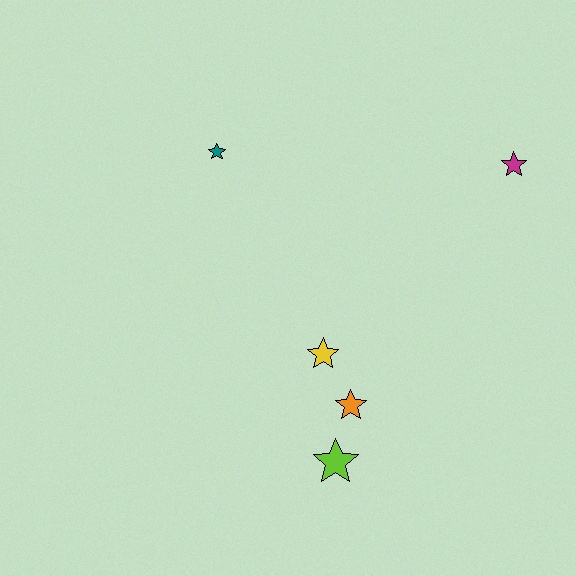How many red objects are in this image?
There are no red objects.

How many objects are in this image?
There are 5 objects.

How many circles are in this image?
There are no circles.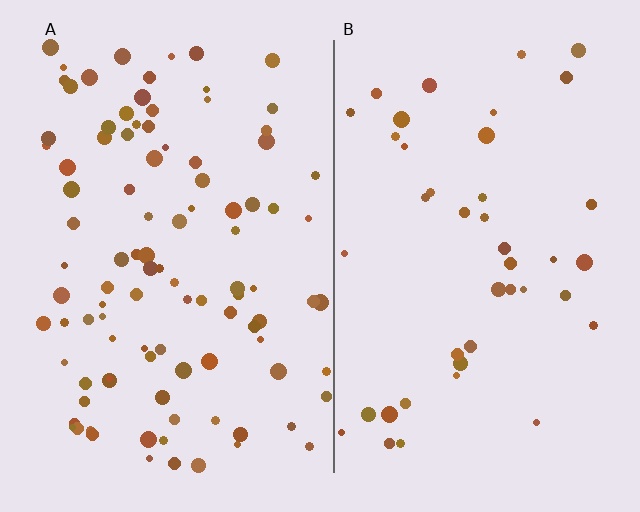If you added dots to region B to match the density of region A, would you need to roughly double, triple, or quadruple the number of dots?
Approximately double.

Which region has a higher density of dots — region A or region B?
A (the left).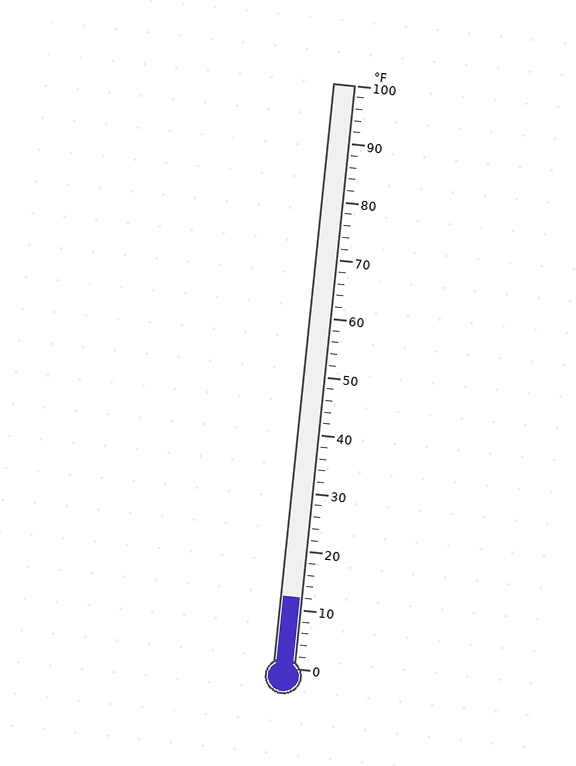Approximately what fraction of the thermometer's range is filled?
The thermometer is filled to approximately 10% of its range.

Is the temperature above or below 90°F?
The temperature is below 90°F.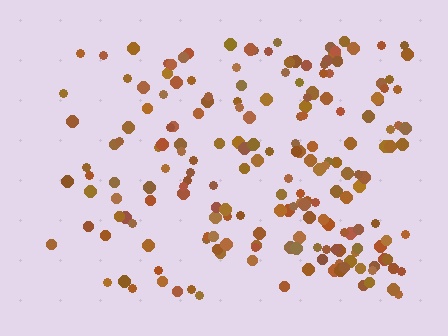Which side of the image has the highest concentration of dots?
The right.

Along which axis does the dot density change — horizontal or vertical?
Horizontal.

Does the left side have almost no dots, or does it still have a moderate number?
Still a moderate number, just noticeably fewer than the right.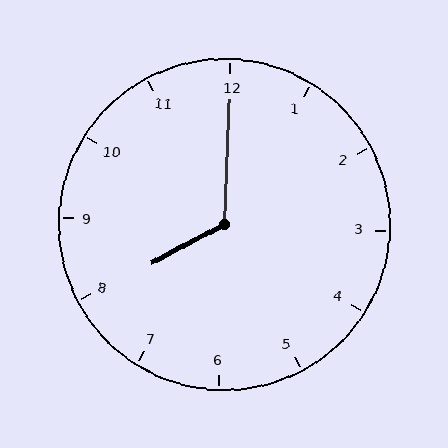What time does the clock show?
8:00.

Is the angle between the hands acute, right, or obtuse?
It is obtuse.